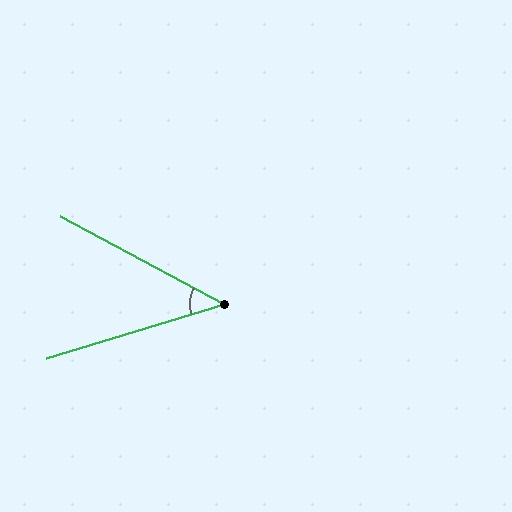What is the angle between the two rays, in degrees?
Approximately 45 degrees.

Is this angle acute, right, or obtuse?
It is acute.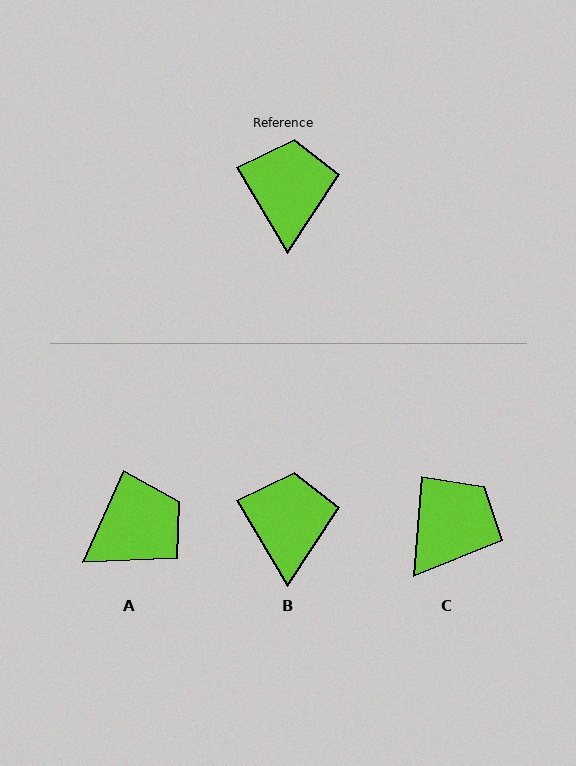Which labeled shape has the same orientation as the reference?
B.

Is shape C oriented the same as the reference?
No, it is off by about 35 degrees.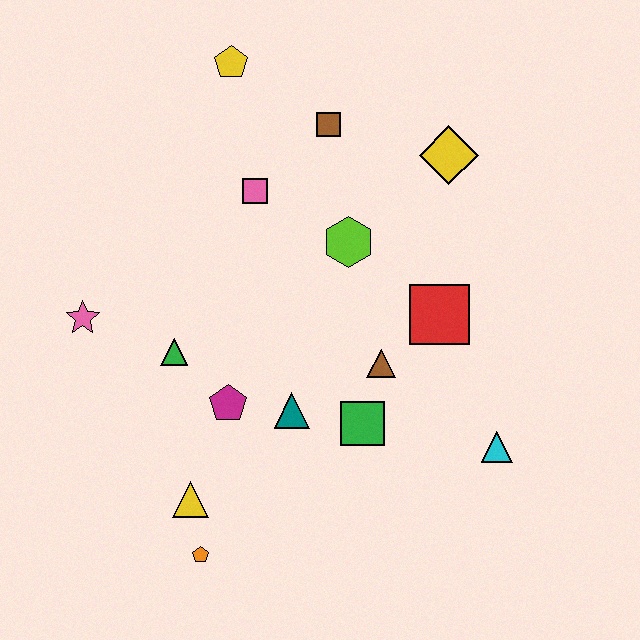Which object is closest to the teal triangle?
The magenta pentagon is closest to the teal triangle.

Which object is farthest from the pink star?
The cyan triangle is farthest from the pink star.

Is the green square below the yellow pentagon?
Yes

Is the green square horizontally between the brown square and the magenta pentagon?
No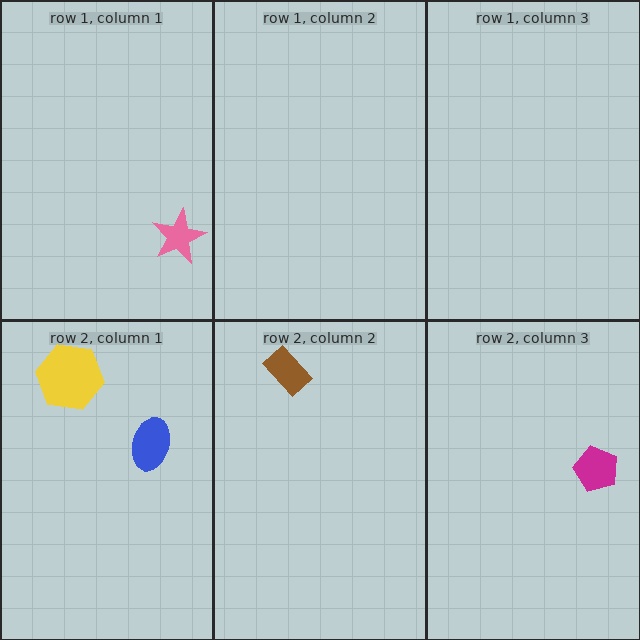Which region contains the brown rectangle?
The row 2, column 2 region.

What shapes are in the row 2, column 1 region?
The blue ellipse, the yellow hexagon.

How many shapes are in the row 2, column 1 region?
2.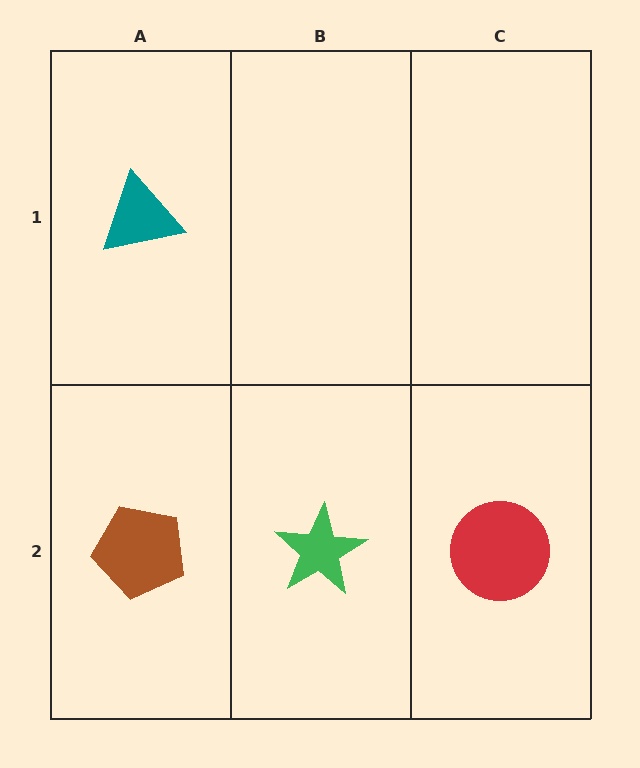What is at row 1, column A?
A teal triangle.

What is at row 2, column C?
A red circle.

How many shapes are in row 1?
1 shape.